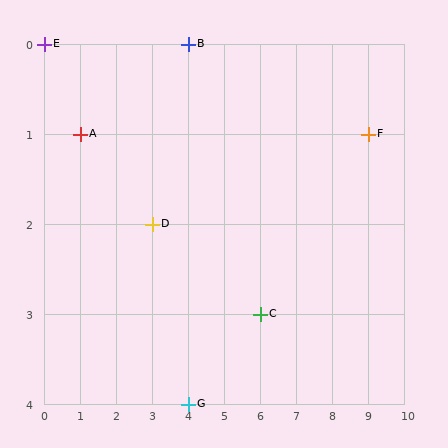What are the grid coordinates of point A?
Point A is at grid coordinates (1, 1).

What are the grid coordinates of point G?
Point G is at grid coordinates (4, 4).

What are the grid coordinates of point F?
Point F is at grid coordinates (9, 1).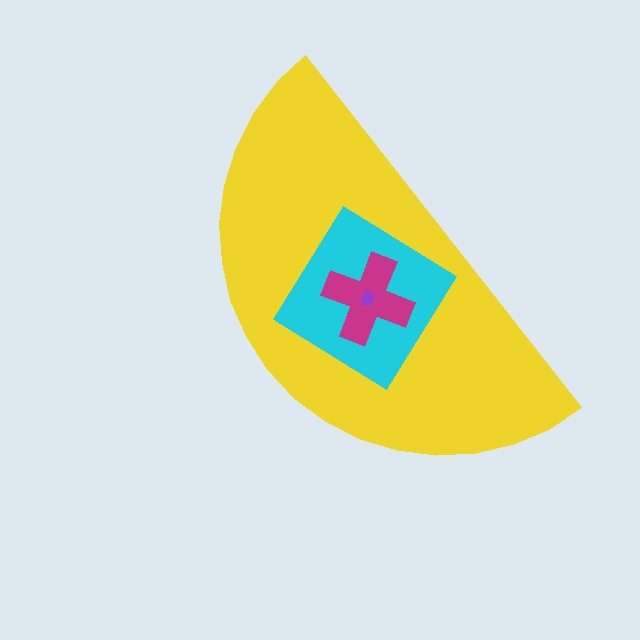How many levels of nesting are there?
4.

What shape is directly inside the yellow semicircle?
The cyan diamond.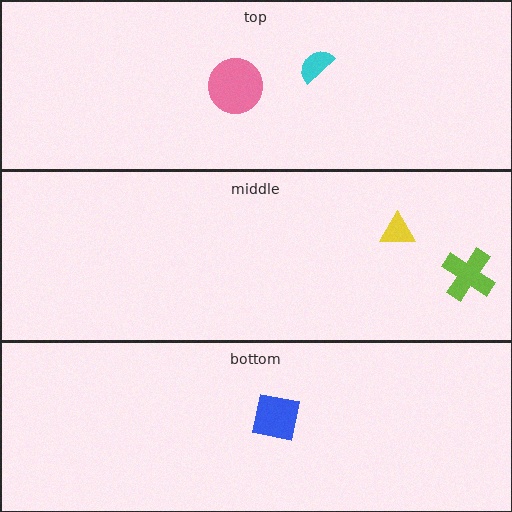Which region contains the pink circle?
The top region.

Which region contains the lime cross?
The middle region.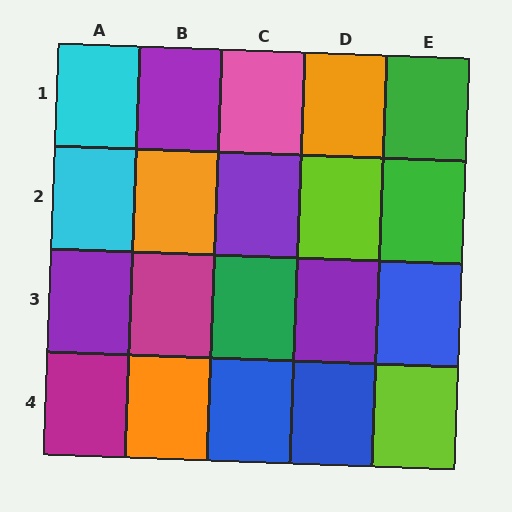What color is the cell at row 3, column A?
Purple.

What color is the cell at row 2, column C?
Purple.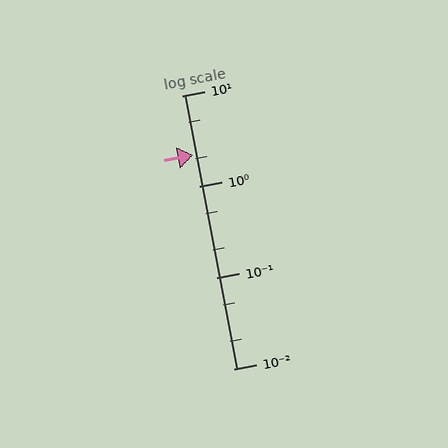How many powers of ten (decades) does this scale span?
The scale spans 3 decades, from 0.01 to 10.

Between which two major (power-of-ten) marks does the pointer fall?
The pointer is between 1 and 10.